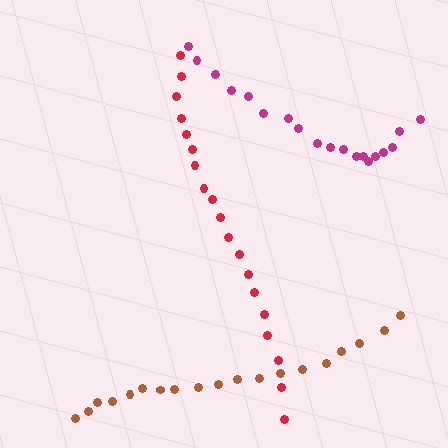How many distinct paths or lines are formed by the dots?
There are 3 distinct paths.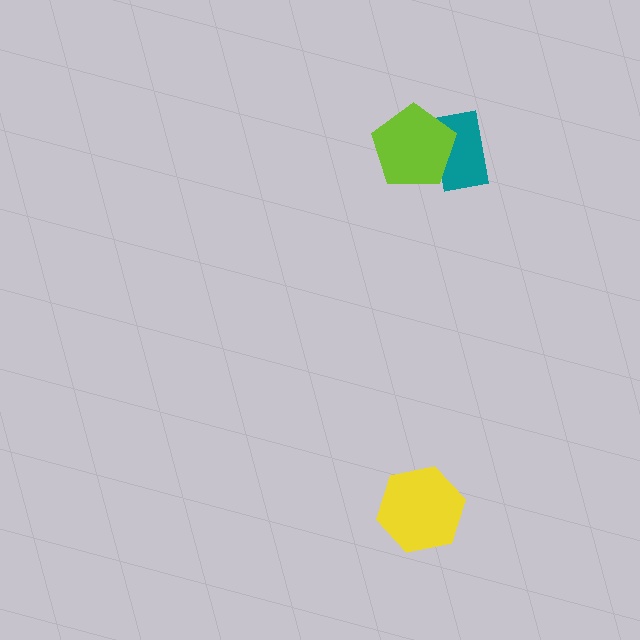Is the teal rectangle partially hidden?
Yes, it is partially covered by another shape.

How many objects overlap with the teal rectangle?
1 object overlaps with the teal rectangle.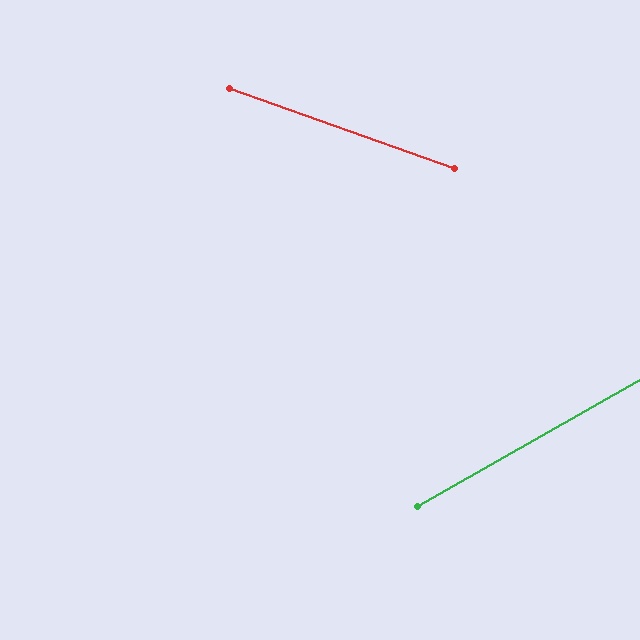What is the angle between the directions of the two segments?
Approximately 49 degrees.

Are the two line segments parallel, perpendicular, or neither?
Neither parallel nor perpendicular — they differ by about 49°.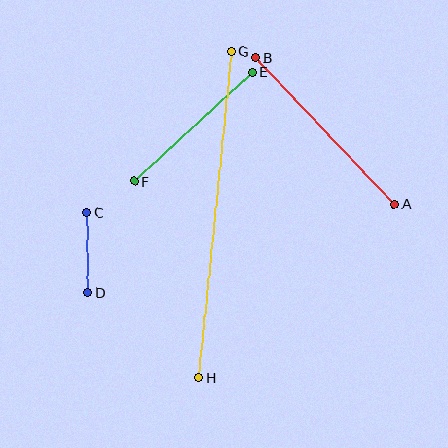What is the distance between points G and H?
The distance is approximately 328 pixels.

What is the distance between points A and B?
The distance is approximately 202 pixels.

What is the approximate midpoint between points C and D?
The midpoint is at approximately (87, 252) pixels.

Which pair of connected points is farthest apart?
Points G and H are farthest apart.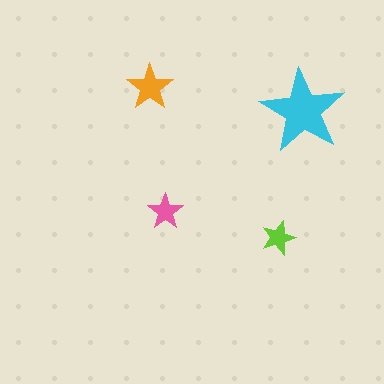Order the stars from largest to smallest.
the cyan one, the orange one, the pink one, the lime one.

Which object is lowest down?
The lime star is bottommost.